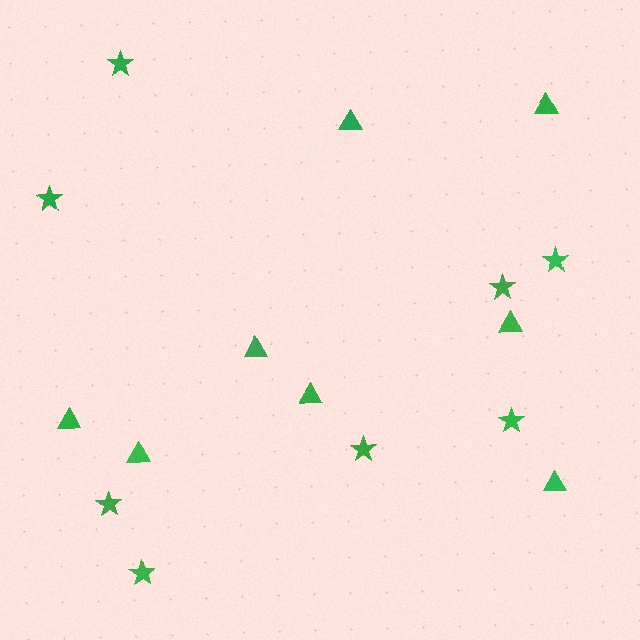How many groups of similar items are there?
There are 2 groups: one group of stars (8) and one group of triangles (8).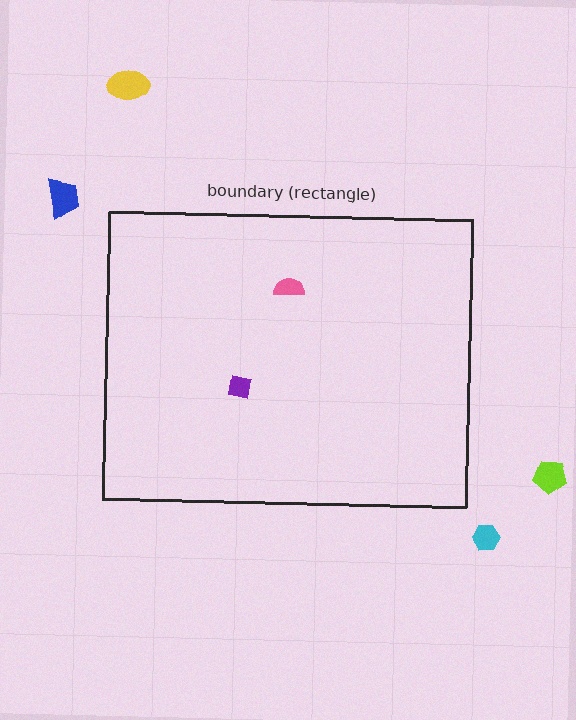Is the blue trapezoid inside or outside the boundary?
Outside.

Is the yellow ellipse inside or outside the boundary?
Outside.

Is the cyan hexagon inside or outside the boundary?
Outside.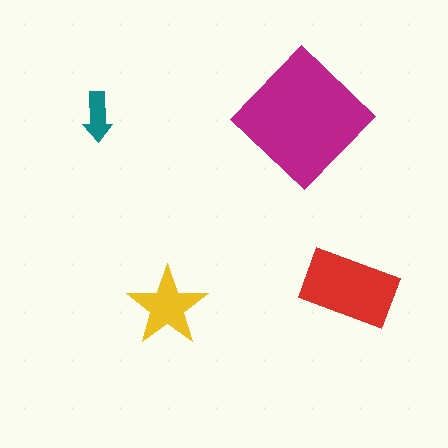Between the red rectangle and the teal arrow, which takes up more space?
The red rectangle.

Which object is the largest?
The magenta diamond.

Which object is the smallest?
The teal arrow.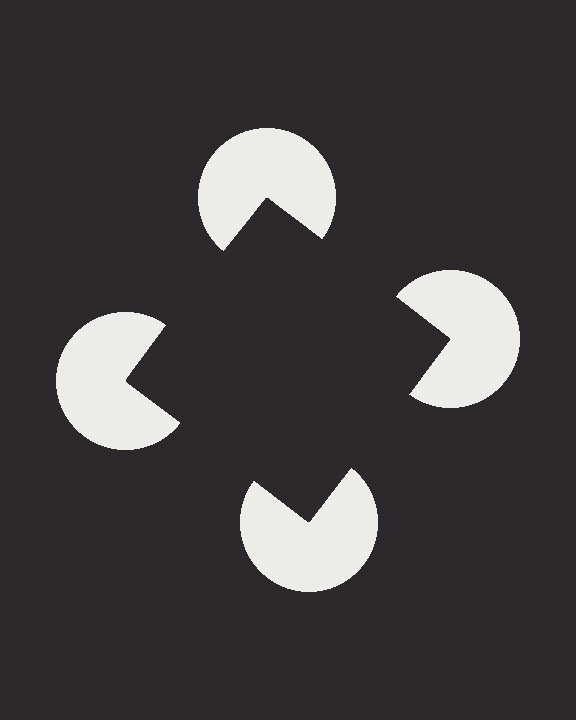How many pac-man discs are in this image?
There are 4 — one at each vertex of the illusory square.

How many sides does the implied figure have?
4 sides.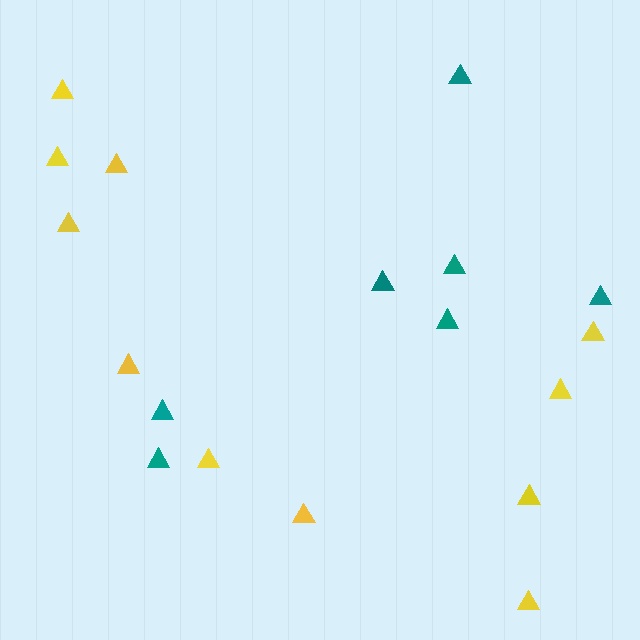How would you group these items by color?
There are 2 groups: one group of teal triangles (7) and one group of yellow triangles (11).